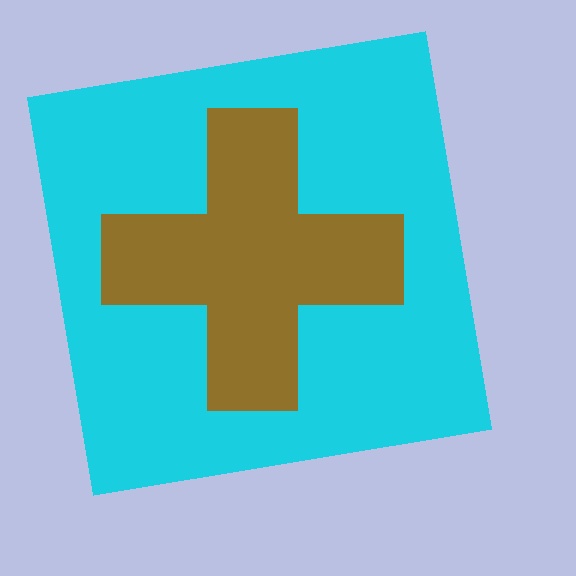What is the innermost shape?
The brown cross.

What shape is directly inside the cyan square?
The brown cross.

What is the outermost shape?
The cyan square.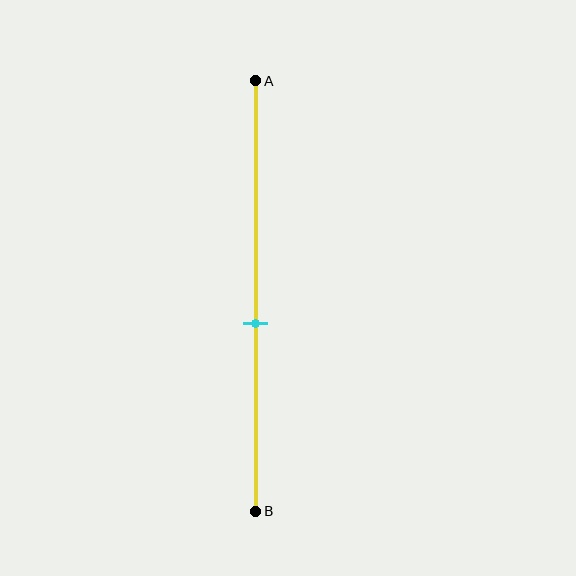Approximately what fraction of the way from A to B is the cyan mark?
The cyan mark is approximately 55% of the way from A to B.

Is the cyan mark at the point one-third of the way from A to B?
No, the mark is at about 55% from A, not at the 33% one-third point.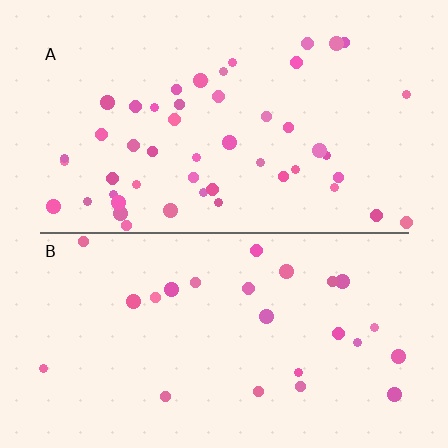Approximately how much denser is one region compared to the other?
Approximately 2.0× — region A over region B.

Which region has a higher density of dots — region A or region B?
A (the top).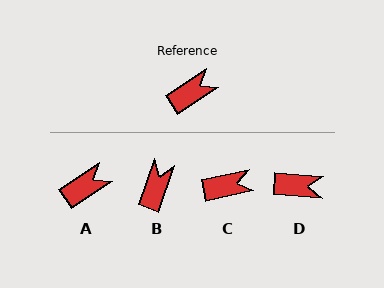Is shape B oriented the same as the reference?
No, it is off by about 38 degrees.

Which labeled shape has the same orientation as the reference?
A.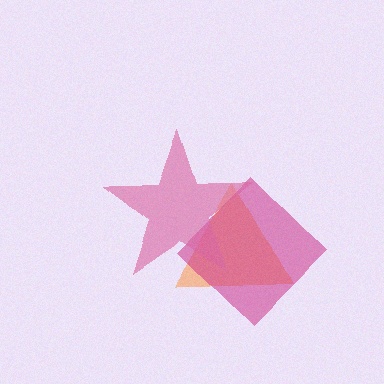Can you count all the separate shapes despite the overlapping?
Yes, there are 3 separate shapes.